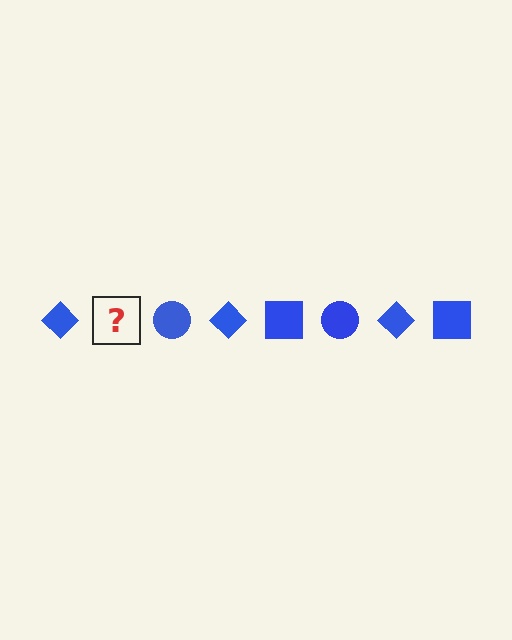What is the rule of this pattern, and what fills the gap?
The rule is that the pattern cycles through diamond, square, circle shapes in blue. The gap should be filled with a blue square.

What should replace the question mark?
The question mark should be replaced with a blue square.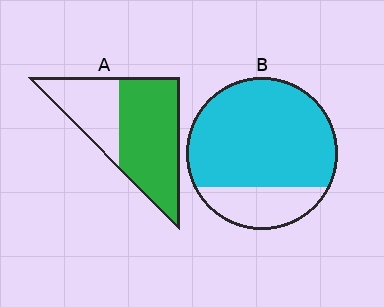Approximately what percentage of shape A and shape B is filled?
A is approximately 65% and B is approximately 75%.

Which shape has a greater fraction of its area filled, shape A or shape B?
Shape B.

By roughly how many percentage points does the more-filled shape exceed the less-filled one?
By roughly 15 percentage points (B over A).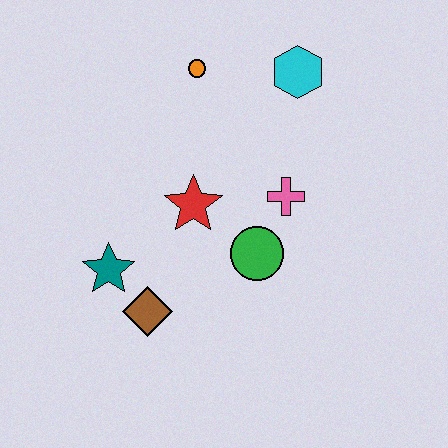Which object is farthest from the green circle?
The orange circle is farthest from the green circle.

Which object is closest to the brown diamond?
The teal star is closest to the brown diamond.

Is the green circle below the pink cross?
Yes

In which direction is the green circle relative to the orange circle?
The green circle is below the orange circle.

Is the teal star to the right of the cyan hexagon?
No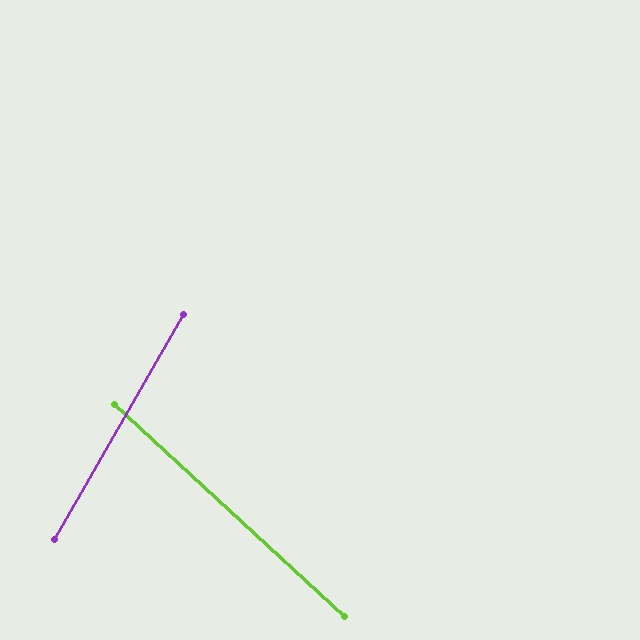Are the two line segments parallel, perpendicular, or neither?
Neither parallel nor perpendicular — they differ by about 77°.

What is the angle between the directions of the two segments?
Approximately 77 degrees.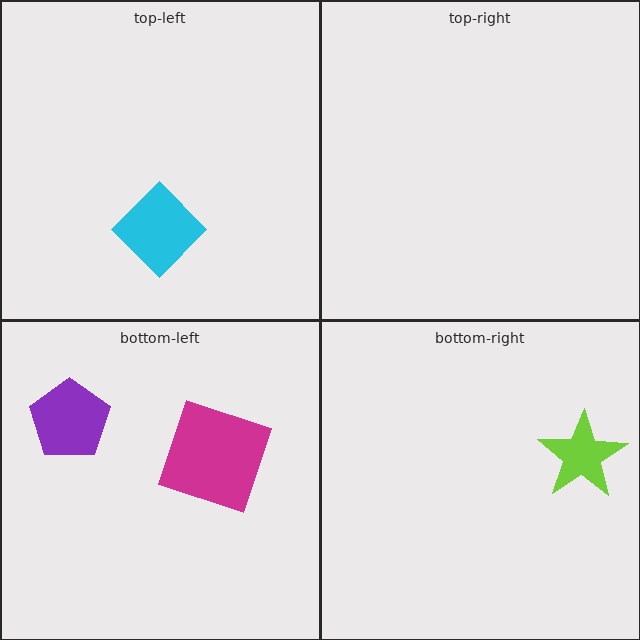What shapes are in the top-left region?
The cyan diamond.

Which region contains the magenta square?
The bottom-left region.